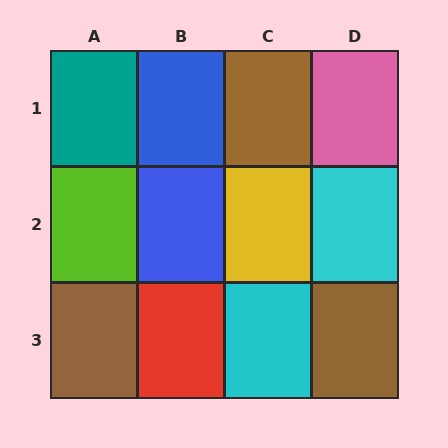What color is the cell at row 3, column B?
Red.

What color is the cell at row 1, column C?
Brown.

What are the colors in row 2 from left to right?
Lime, blue, yellow, cyan.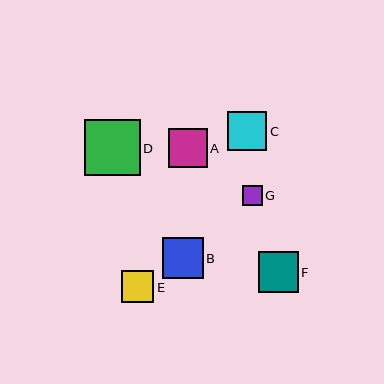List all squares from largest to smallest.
From largest to smallest: D, B, F, C, A, E, G.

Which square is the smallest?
Square G is the smallest with a size of approximately 20 pixels.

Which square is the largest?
Square D is the largest with a size of approximately 56 pixels.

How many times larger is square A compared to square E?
Square A is approximately 1.2 times the size of square E.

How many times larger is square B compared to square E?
Square B is approximately 1.3 times the size of square E.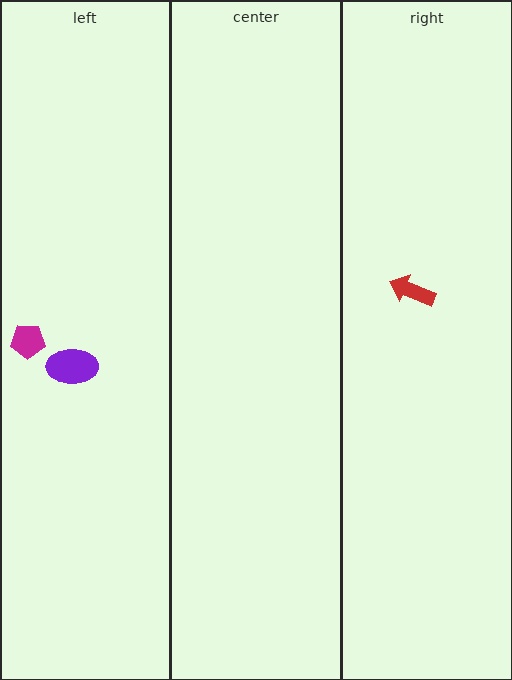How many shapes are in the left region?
2.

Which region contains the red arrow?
The right region.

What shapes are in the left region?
The magenta pentagon, the purple ellipse.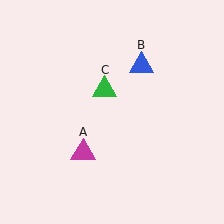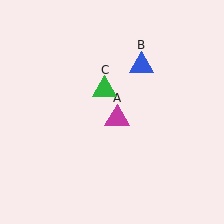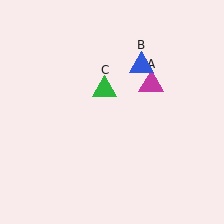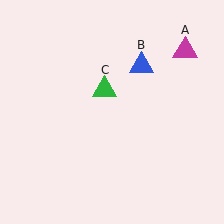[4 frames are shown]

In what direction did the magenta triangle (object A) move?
The magenta triangle (object A) moved up and to the right.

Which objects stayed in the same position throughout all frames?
Blue triangle (object B) and green triangle (object C) remained stationary.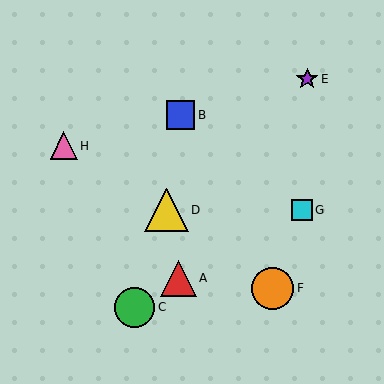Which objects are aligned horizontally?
Objects D, G are aligned horizontally.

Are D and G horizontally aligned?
Yes, both are at y≈210.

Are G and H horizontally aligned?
No, G is at y≈210 and H is at y≈146.